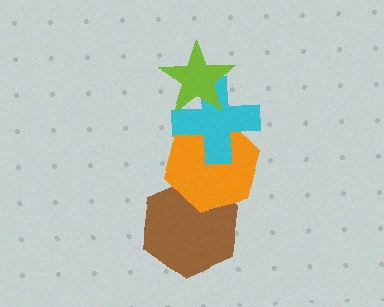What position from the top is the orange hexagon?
The orange hexagon is 3rd from the top.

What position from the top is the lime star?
The lime star is 1st from the top.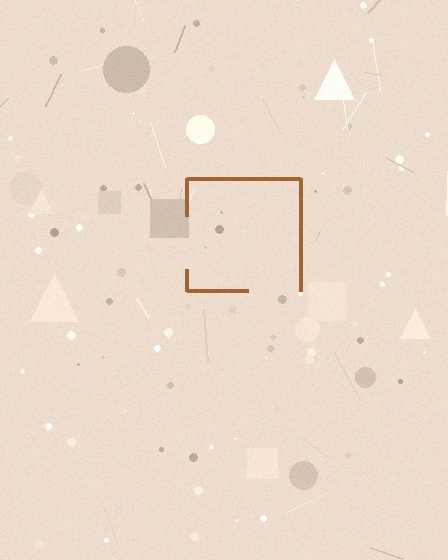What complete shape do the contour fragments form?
The contour fragments form a square.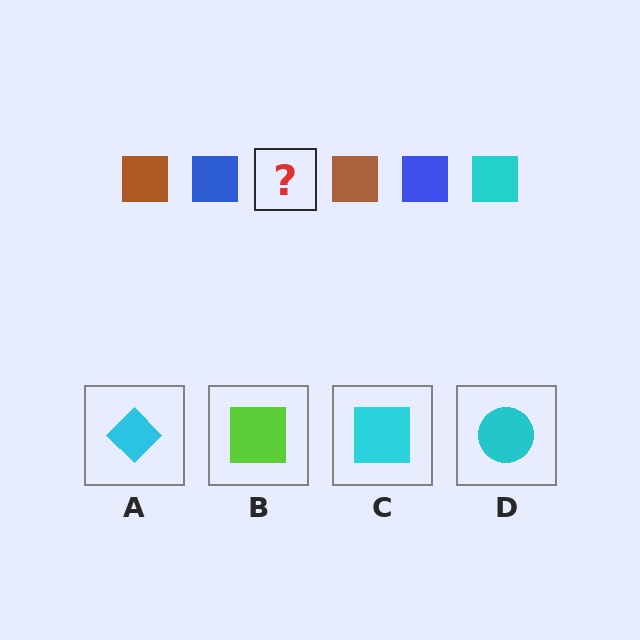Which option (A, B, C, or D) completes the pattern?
C.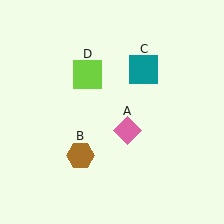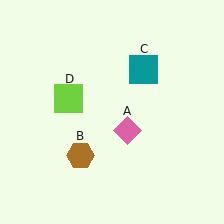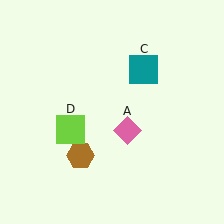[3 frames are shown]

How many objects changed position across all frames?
1 object changed position: lime square (object D).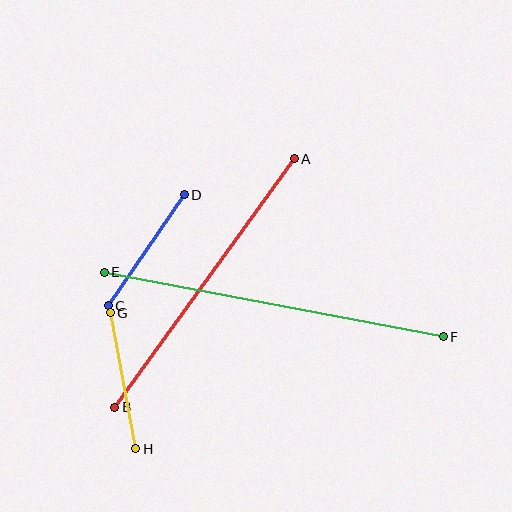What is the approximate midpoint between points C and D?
The midpoint is at approximately (146, 250) pixels.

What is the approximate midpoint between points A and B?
The midpoint is at approximately (204, 283) pixels.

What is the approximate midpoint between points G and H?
The midpoint is at approximately (123, 381) pixels.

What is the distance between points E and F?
The distance is approximately 345 pixels.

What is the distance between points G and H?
The distance is approximately 138 pixels.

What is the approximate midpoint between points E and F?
The midpoint is at approximately (274, 305) pixels.